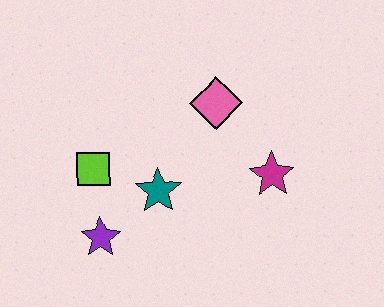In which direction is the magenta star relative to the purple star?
The magenta star is to the right of the purple star.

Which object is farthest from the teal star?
The magenta star is farthest from the teal star.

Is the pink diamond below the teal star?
No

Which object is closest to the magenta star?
The pink diamond is closest to the magenta star.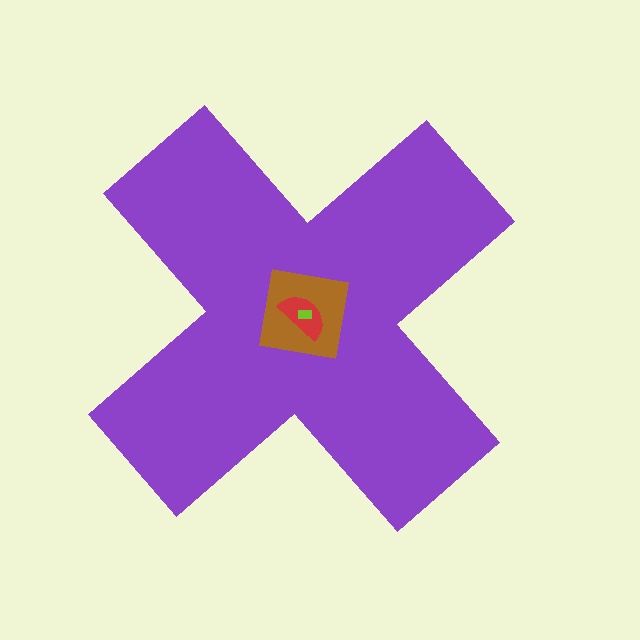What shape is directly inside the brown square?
The red semicircle.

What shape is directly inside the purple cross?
The brown square.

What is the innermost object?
The lime rectangle.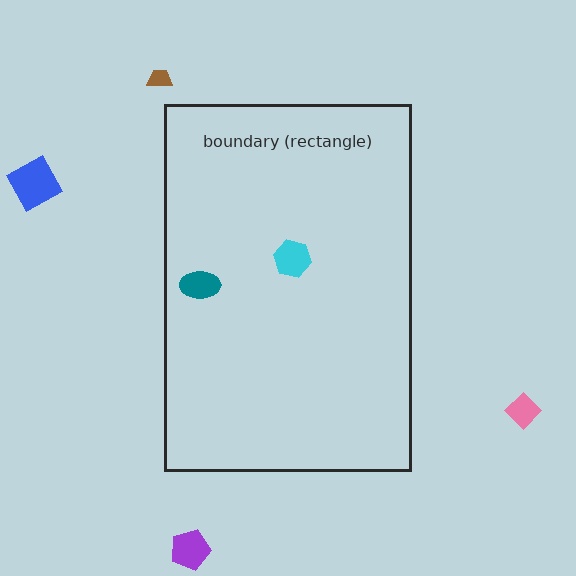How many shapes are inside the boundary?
2 inside, 4 outside.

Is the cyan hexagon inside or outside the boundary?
Inside.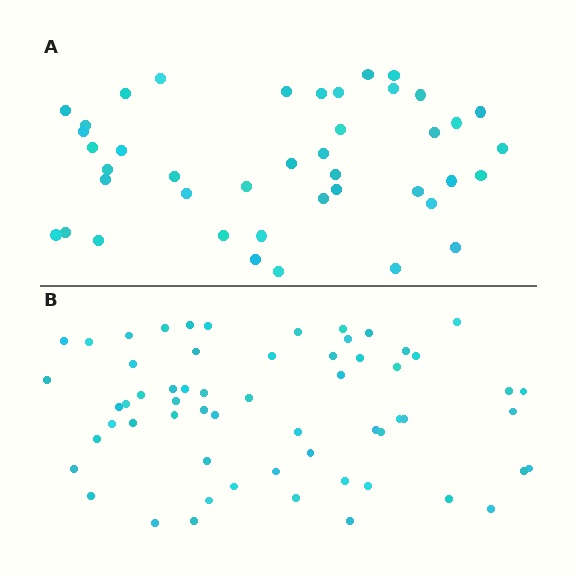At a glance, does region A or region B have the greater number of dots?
Region B (the bottom region) has more dots.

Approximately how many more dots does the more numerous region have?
Region B has approximately 20 more dots than region A.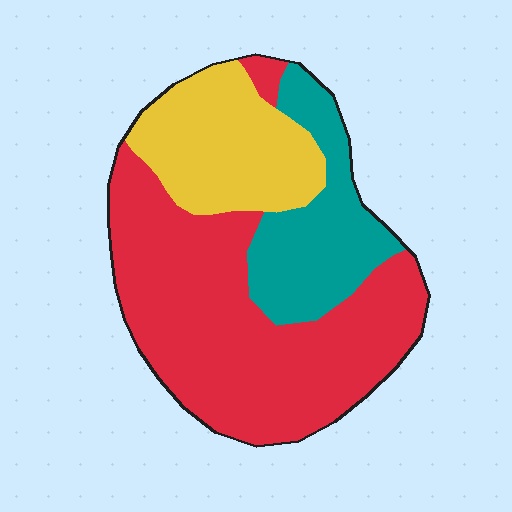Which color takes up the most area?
Red, at roughly 55%.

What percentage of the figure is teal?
Teal takes up about one fifth (1/5) of the figure.